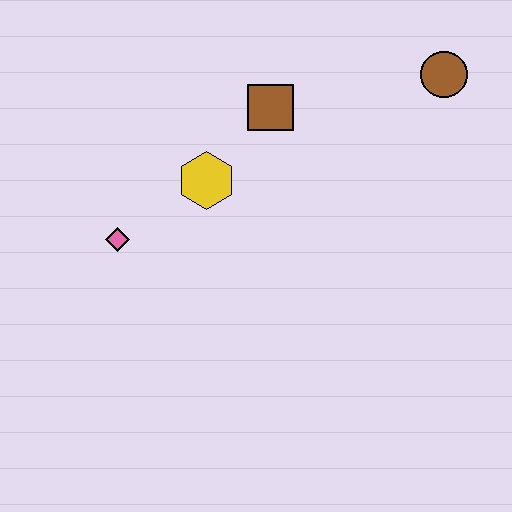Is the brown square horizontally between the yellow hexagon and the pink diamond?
No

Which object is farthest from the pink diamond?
The brown circle is farthest from the pink diamond.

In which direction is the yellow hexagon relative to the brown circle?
The yellow hexagon is to the left of the brown circle.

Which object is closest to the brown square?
The yellow hexagon is closest to the brown square.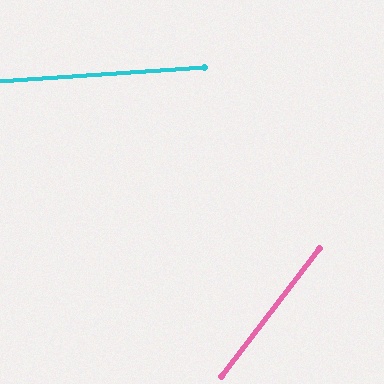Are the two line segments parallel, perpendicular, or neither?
Neither parallel nor perpendicular — they differ by about 49°.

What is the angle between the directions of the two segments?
Approximately 49 degrees.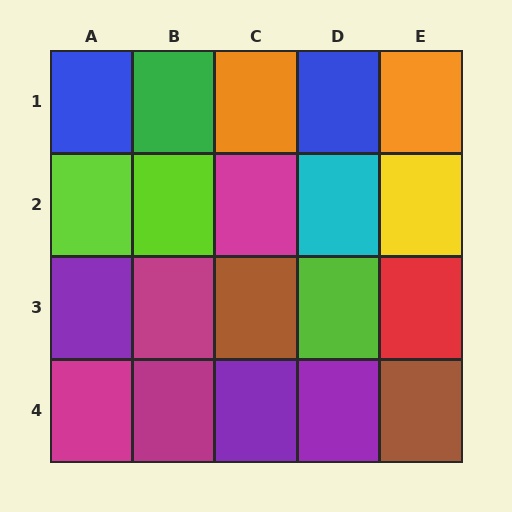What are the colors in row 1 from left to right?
Blue, green, orange, blue, orange.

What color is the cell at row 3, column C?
Brown.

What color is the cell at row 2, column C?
Magenta.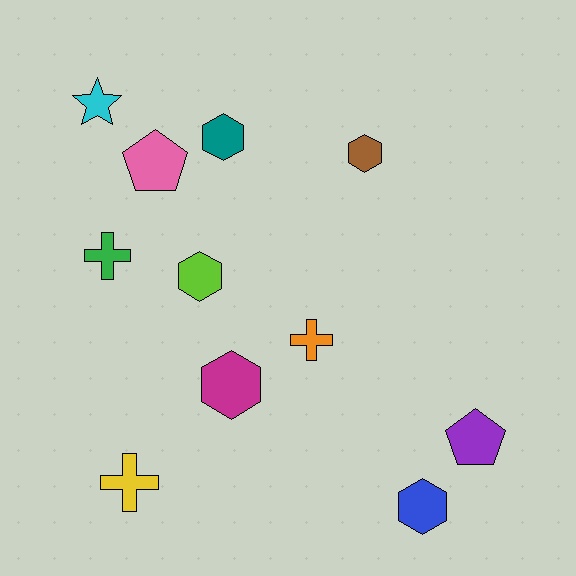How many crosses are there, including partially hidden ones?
There are 3 crosses.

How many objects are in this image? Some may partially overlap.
There are 11 objects.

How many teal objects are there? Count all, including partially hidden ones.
There is 1 teal object.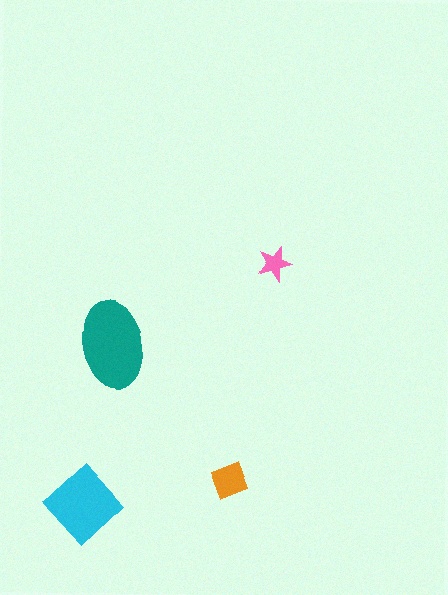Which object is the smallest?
The pink star.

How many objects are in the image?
There are 4 objects in the image.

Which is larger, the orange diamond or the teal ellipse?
The teal ellipse.